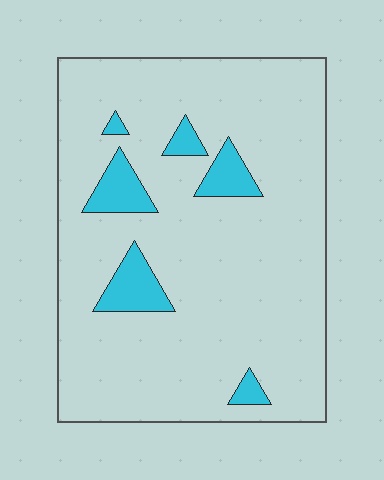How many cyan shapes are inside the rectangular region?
6.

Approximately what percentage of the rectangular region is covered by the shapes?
Approximately 10%.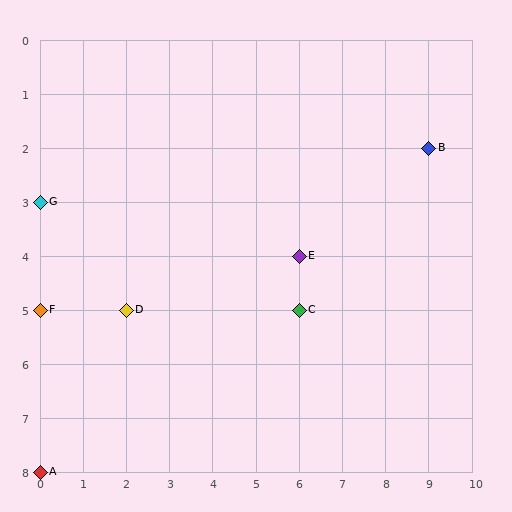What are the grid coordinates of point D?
Point D is at grid coordinates (2, 5).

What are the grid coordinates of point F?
Point F is at grid coordinates (0, 5).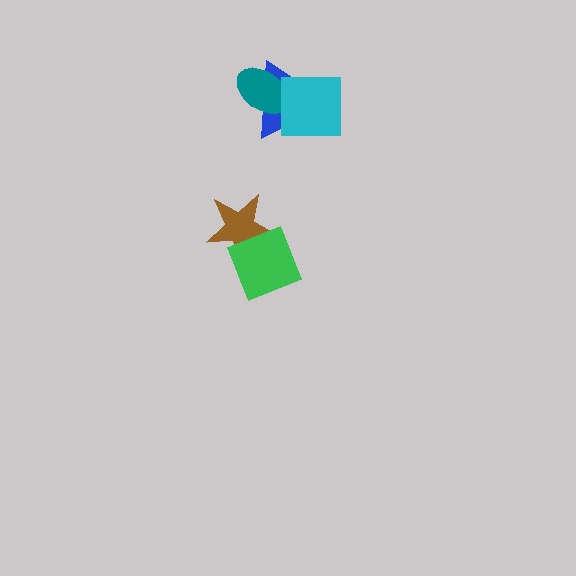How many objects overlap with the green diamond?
1 object overlaps with the green diamond.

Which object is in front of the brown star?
The green diamond is in front of the brown star.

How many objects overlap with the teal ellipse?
2 objects overlap with the teal ellipse.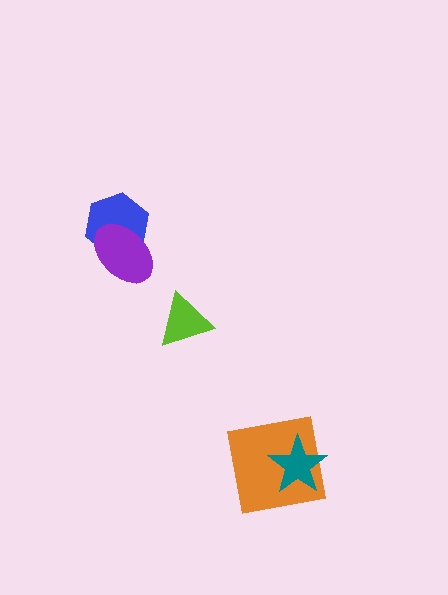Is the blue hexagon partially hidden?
Yes, it is partially covered by another shape.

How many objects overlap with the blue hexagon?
1 object overlaps with the blue hexagon.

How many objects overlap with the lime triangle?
0 objects overlap with the lime triangle.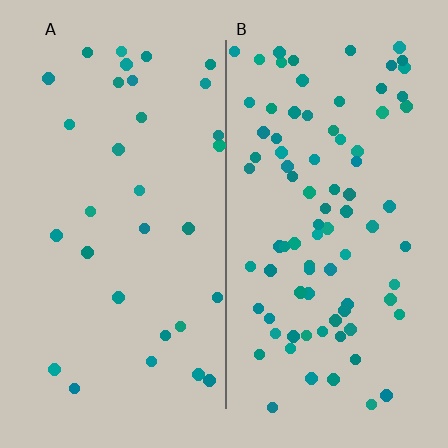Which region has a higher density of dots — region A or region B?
B (the right).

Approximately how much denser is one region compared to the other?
Approximately 2.7× — region B over region A.